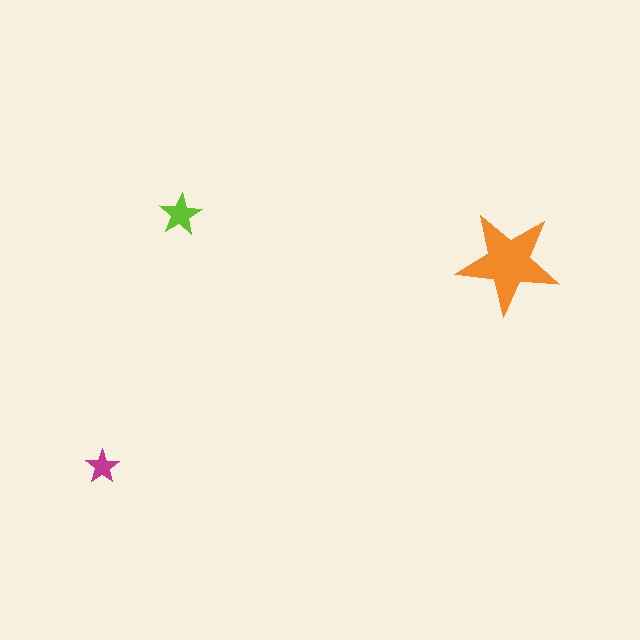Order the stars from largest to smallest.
the orange one, the lime one, the magenta one.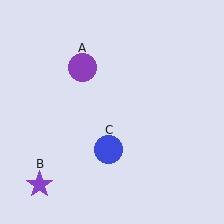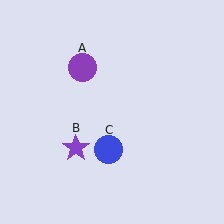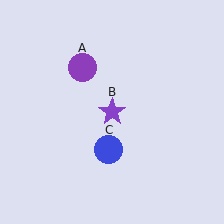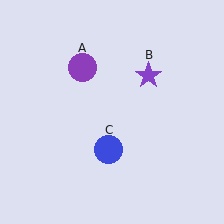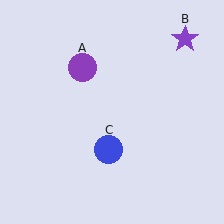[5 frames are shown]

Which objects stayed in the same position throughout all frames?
Purple circle (object A) and blue circle (object C) remained stationary.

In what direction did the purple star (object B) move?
The purple star (object B) moved up and to the right.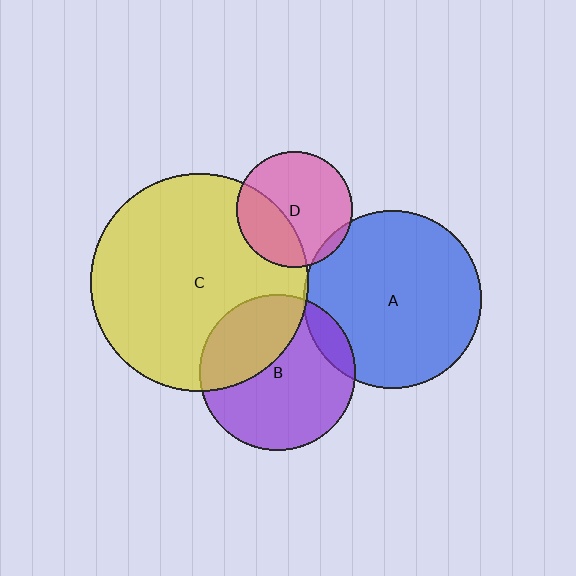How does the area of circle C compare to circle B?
Approximately 2.0 times.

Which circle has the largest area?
Circle C (yellow).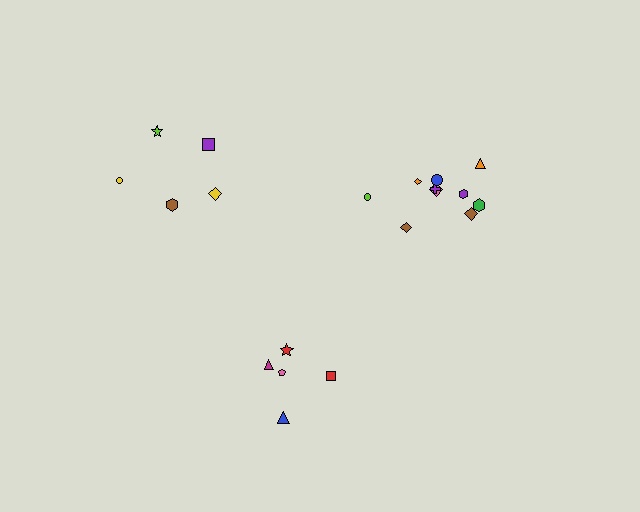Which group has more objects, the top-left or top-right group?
The top-right group.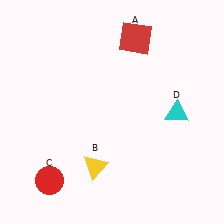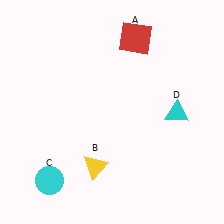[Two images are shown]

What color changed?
The circle (C) changed from red in Image 1 to cyan in Image 2.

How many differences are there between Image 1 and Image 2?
There is 1 difference between the two images.